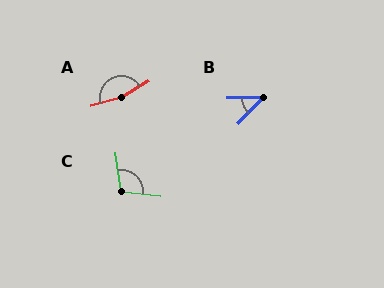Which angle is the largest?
A, at approximately 165 degrees.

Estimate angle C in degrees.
Approximately 105 degrees.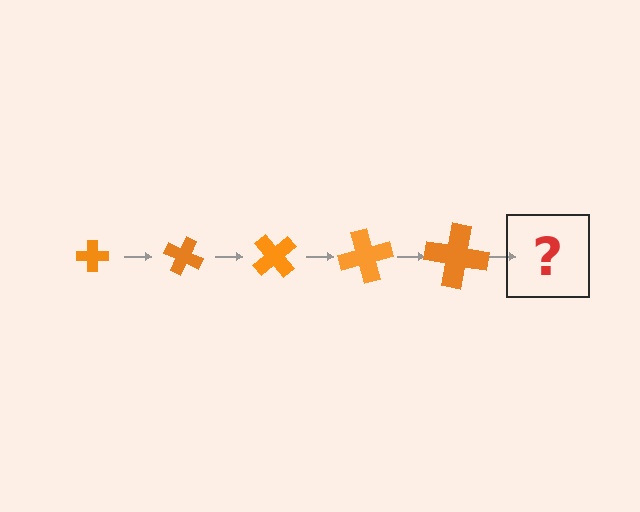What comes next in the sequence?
The next element should be a cross, larger than the previous one and rotated 125 degrees from the start.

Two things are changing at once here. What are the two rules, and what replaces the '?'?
The two rules are that the cross grows larger each step and it rotates 25 degrees each step. The '?' should be a cross, larger than the previous one and rotated 125 degrees from the start.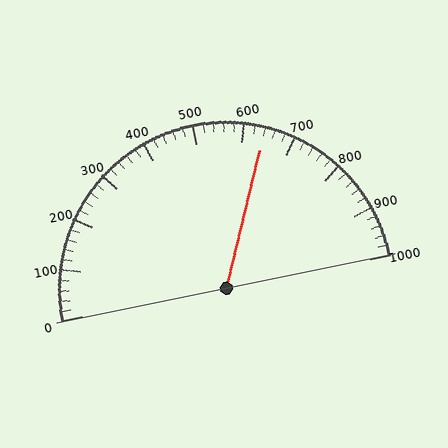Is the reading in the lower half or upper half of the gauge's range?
The reading is in the upper half of the range (0 to 1000).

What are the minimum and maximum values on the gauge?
The gauge ranges from 0 to 1000.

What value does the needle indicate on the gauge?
The needle indicates approximately 640.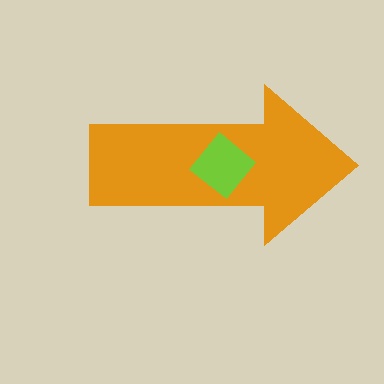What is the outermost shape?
The orange arrow.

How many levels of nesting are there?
2.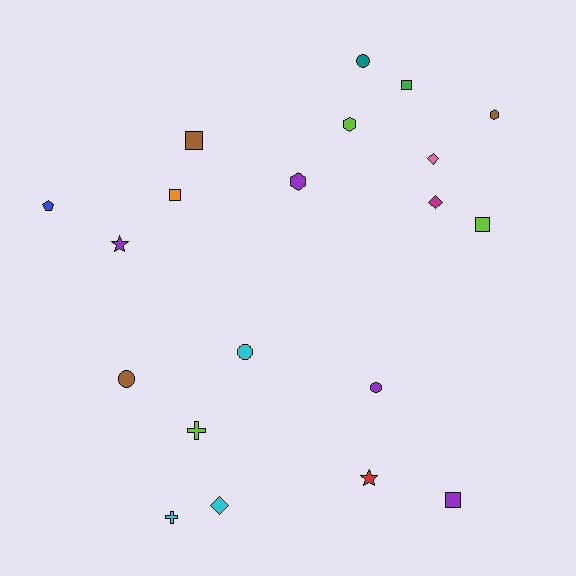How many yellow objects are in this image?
There are no yellow objects.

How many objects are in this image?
There are 20 objects.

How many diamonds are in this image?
There are 3 diamonds.